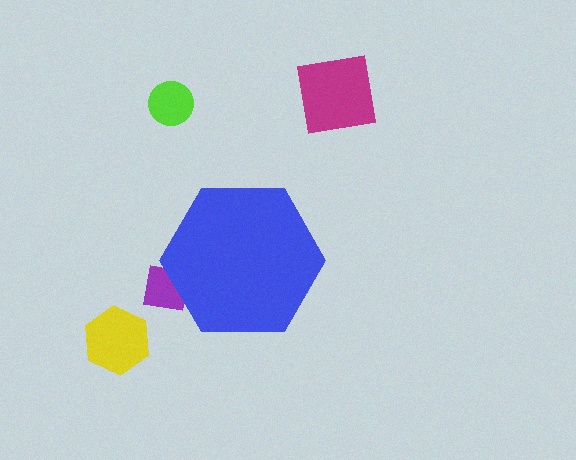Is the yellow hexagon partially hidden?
No, the yellow hexagon is fully visible.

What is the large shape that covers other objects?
A blue hexagon.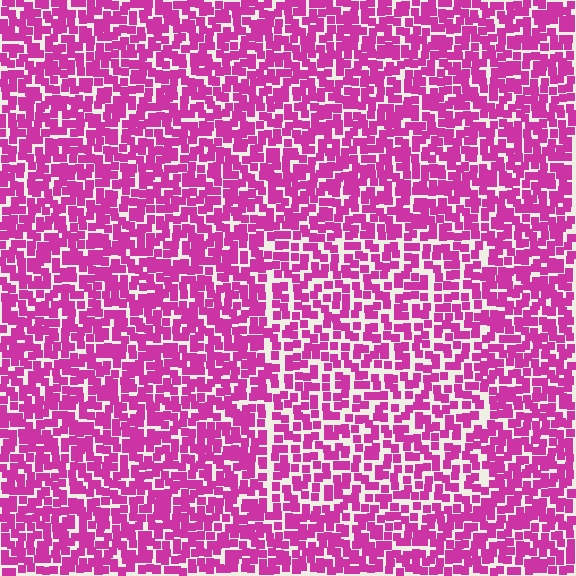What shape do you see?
I see a rectangle.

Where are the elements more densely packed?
The elements are more densely packed outside the rectangle boundary.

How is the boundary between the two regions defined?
The boundary is defined by a change in element density (approximately 1.4x ratio). All elements are the same color, size, and shape.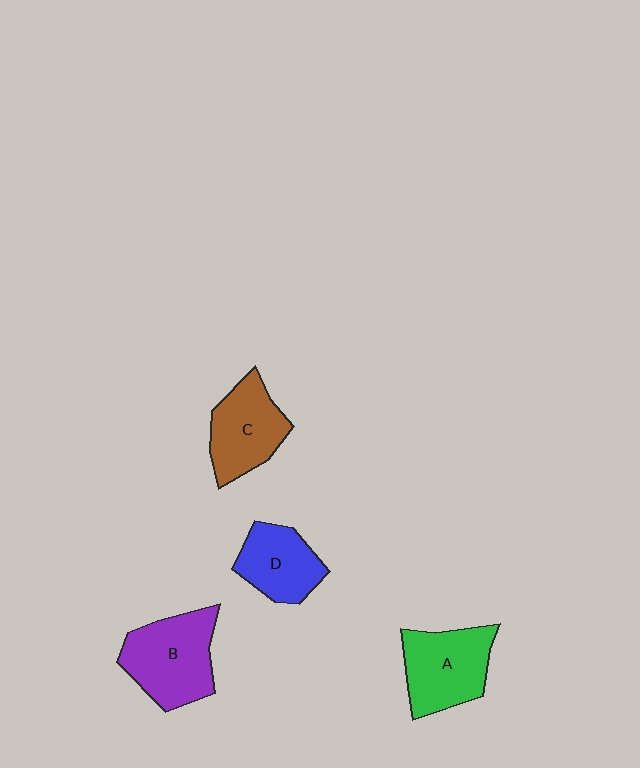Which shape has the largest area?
Shape B (purple).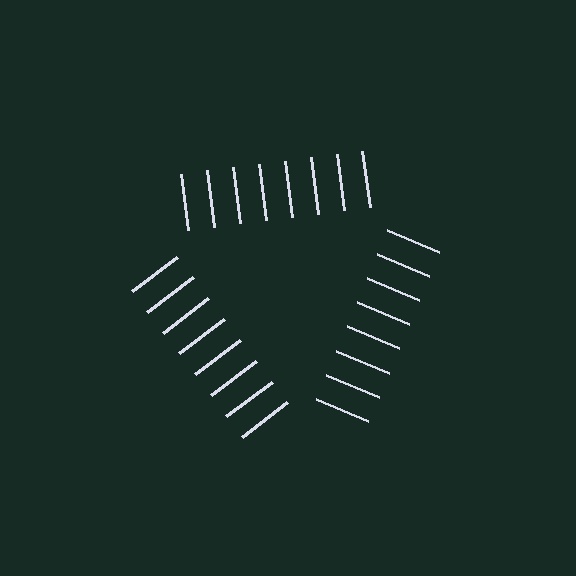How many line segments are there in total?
24 — 8 along each of the 3 edges.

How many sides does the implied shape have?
3 sides — the line-ends trace a triangle.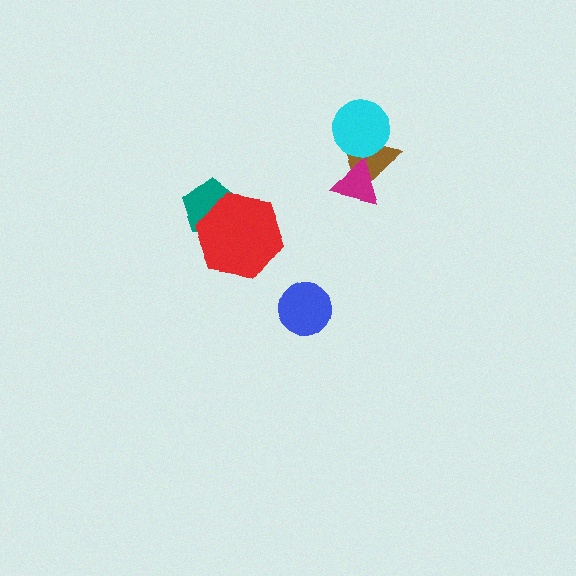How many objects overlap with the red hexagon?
1 object overlaps with the red hexagon.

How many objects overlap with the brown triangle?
2 objects overlap with the brown triangle.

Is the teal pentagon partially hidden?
Yes, it is partially covered by another shape.